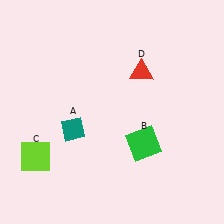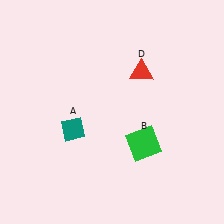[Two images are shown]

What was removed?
The lime square (C) was removed in Image 2.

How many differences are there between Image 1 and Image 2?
There is 1 difference between the two images.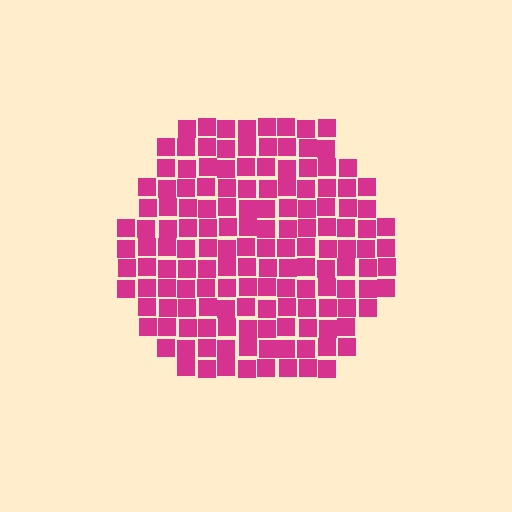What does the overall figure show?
The overall figure shows a hexagon.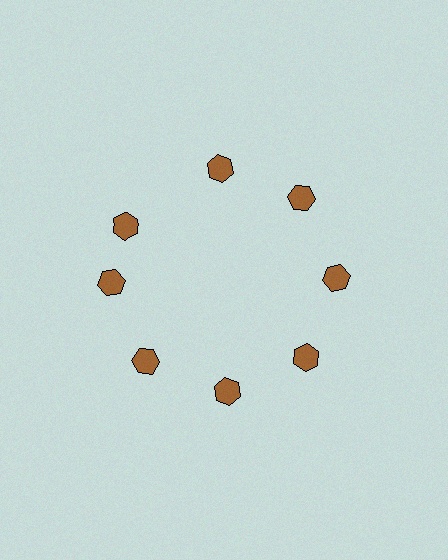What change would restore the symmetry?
The symmetry would be restored by rotating it back into even spacing with its neighbors so that all 8 hexagons sit at equal angles and equal distance from the center.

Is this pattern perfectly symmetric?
No. The 8 brown hexagons are arranged in a ring, but one element near the 10 o'clock position is rotated out of alignment along the ring, breaking the 8-fold rotational symmetry.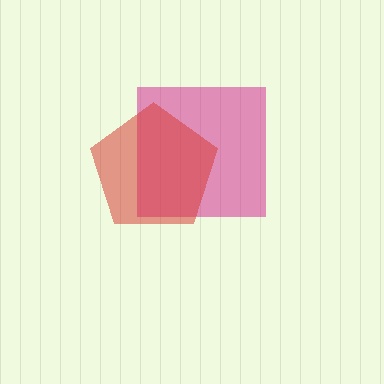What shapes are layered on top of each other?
The layered shapes are: a magenta square, a red pentagon.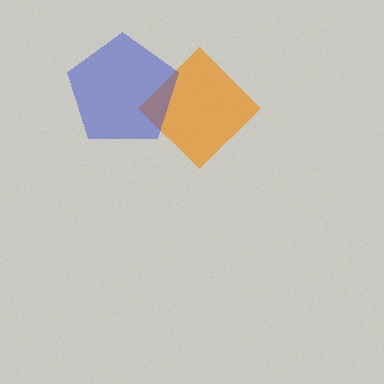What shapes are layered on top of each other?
The layered shapes are: an orange diamond, a blue pentagon.